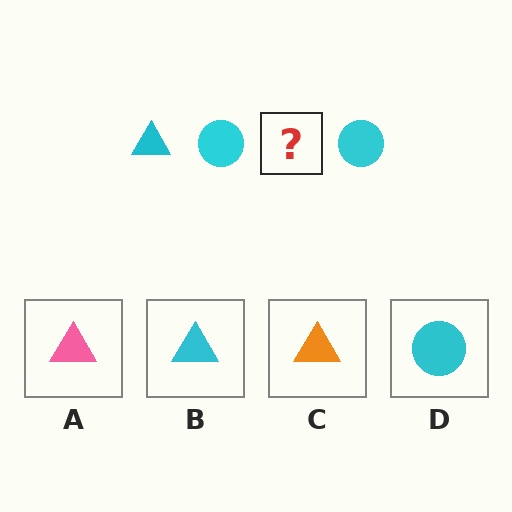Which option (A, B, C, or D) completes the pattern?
B.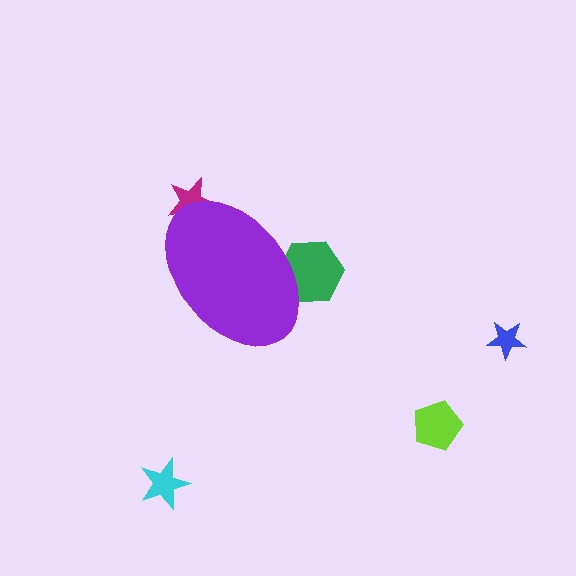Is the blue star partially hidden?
No, the blue star is fully visible.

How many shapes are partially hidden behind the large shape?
2 shapes are partially hidden.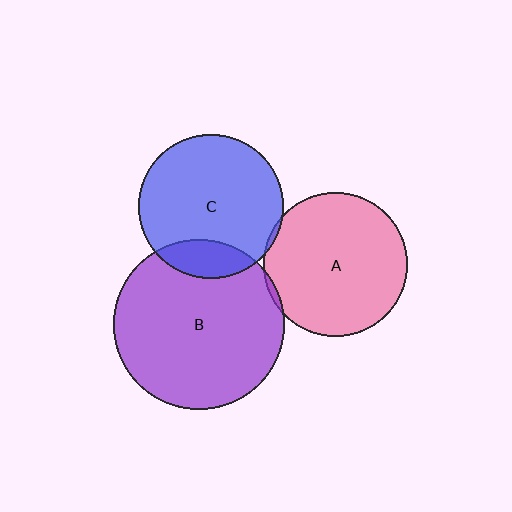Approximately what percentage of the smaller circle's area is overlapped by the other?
Approximately 15%.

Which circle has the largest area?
Circle B (purple).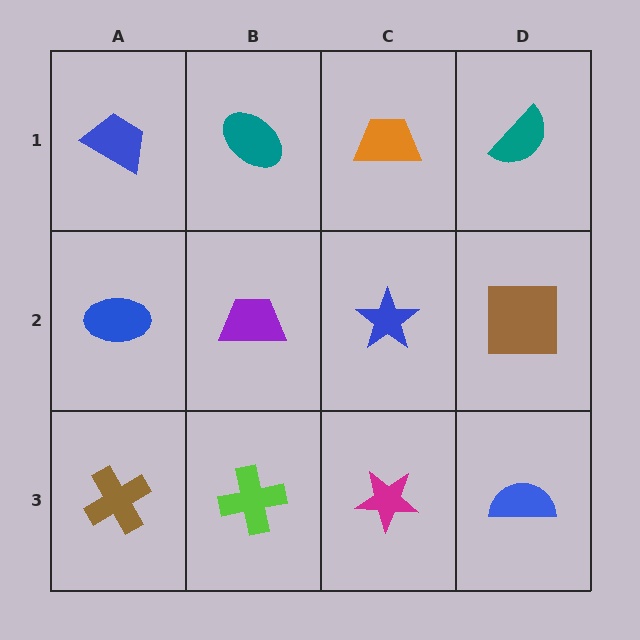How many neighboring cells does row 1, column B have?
3.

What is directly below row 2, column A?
A brown cross.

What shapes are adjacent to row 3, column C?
A blue star (row 2, column C), a lime cross (row 3, column B), a blue semicircle (row 3, column D).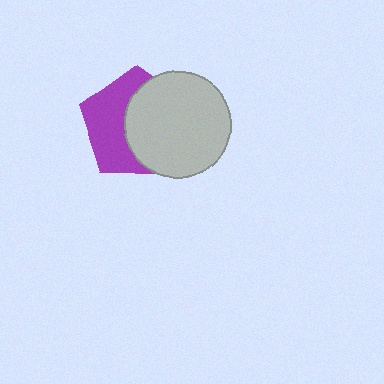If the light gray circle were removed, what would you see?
You would see the complete purple pentagon.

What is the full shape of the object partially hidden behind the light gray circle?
The partially hidden object is a purple pentagon.